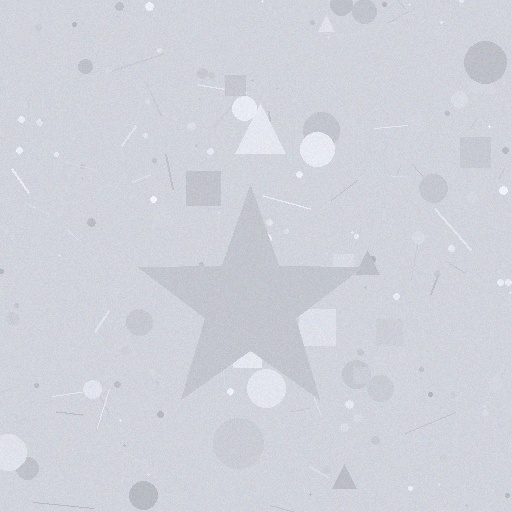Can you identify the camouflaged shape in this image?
The camouflaged shape is a star.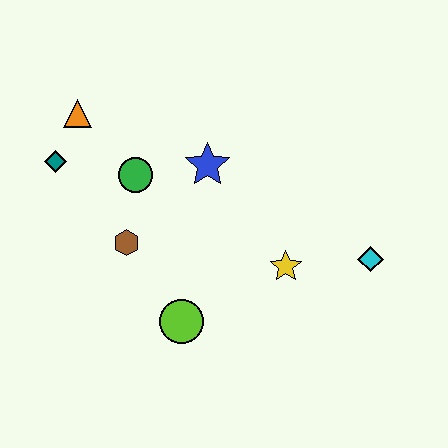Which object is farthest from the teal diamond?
The cyan diamond is farthest from the teal diamond.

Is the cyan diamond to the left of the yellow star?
No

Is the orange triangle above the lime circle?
Yes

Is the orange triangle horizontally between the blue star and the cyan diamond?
No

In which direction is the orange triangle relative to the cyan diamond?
The orange triangle is to the left of the cyan diamond.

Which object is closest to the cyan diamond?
The yellow star is closest to the cyan diamond.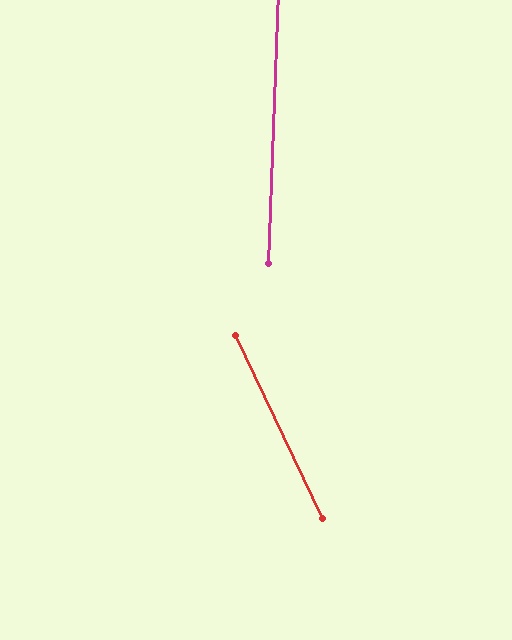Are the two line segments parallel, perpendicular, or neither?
Neither parallel nor perpendicular — they differ by about 28°.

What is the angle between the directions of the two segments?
Approximately 28 degrees.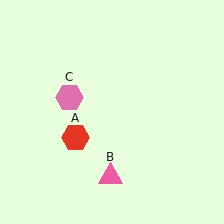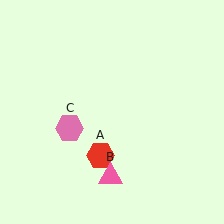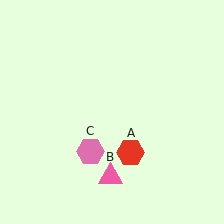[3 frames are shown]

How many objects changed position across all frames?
2 objects changed position: red hexagon (object A), pink hexagon (object C).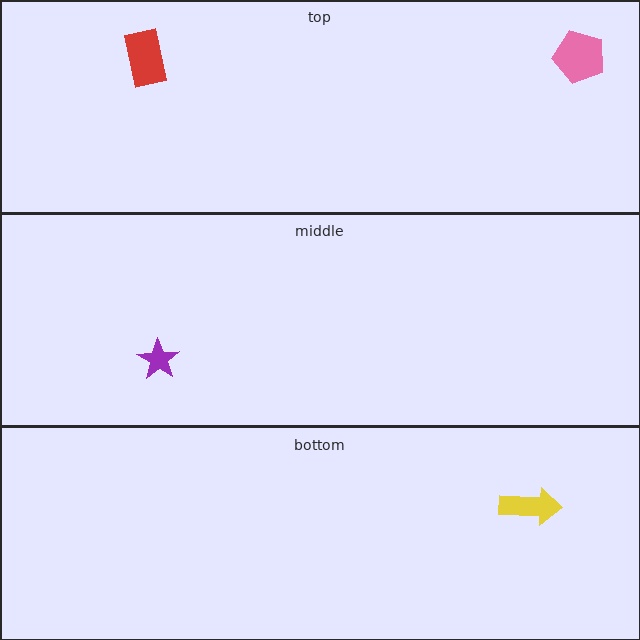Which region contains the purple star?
The middle region.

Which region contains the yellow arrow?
The bottom region.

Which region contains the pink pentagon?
The top region.